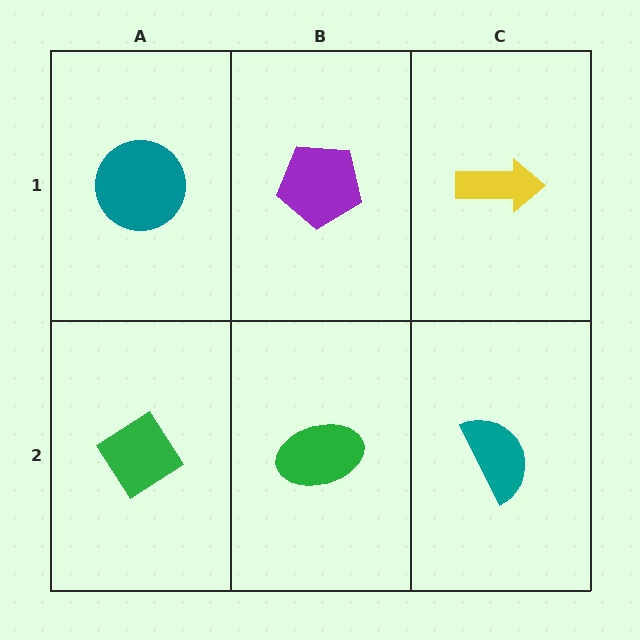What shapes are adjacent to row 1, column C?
A teal semicircle (row 2, column C), a purple pentagon (row 1, column B).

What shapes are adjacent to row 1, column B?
A green ellipse (row 2, column B), a teal circle (row 1, column A), a yellow arrow (row 1, column C).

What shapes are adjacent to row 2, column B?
A purple pentagon (row 1, column B), a green diamond (row 2, column A), a teal semicircle (row 2, column C).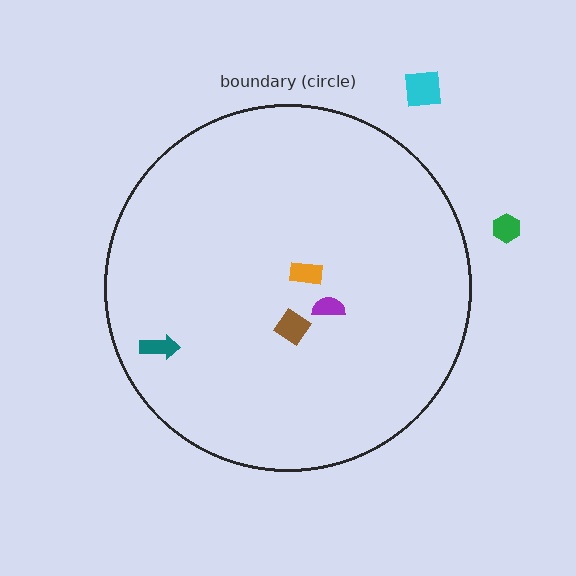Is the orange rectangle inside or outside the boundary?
Inside.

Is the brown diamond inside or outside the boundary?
Inside.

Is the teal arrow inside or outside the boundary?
Inside.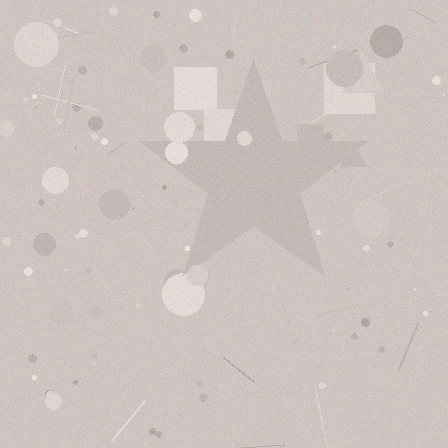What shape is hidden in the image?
A star is hidden in the image.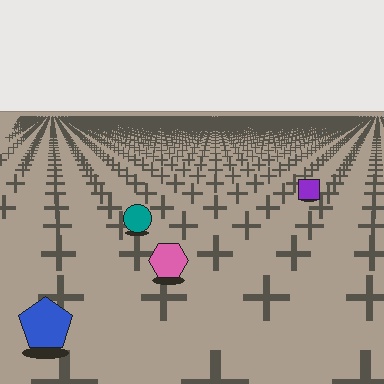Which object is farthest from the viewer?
The purple square is farthest from the viewer. It appears smaller and the ground texture around it is denser.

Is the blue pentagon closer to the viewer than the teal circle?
Yes. The blue pentagon is closer — you can tell from the texture gradient: the ground texture is coarser near it.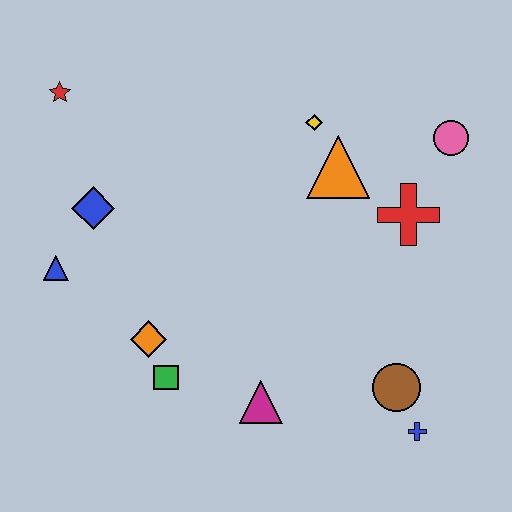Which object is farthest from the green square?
The pink circle is farthest from the green square.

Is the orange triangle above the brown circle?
Yes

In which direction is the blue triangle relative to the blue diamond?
The blue triangle is below the blue diamond.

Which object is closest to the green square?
The orange diamond is closest to the green square.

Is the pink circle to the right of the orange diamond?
Yes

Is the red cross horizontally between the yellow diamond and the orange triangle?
No